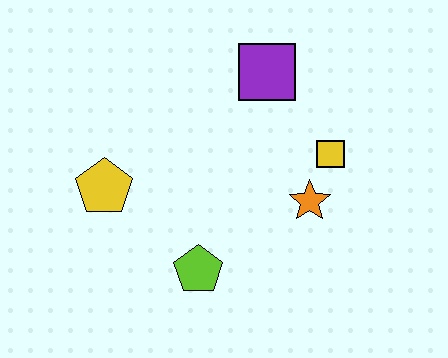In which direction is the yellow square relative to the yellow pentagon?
The yellow square is to the right of the yellow pentagon.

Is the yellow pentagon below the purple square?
Yes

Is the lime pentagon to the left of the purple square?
Yes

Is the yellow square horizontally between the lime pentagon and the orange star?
No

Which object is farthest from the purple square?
The lime pentagon is farthest from the purple square.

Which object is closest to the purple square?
The yellow square is closest to the purple square.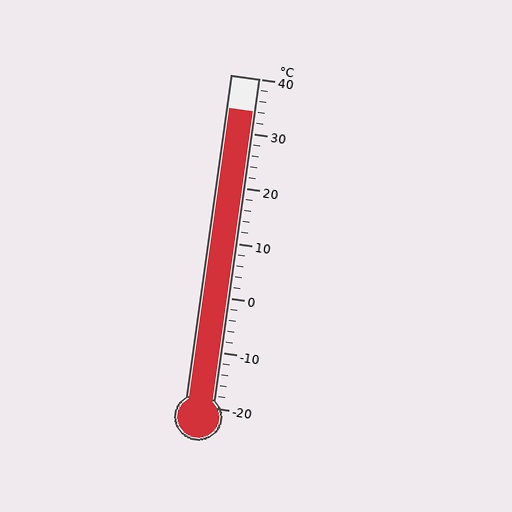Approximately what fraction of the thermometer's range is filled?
The thermometer is filled to approximately 90% of its range.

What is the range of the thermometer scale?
The thermometer scale ranges from -20°C to 40°C.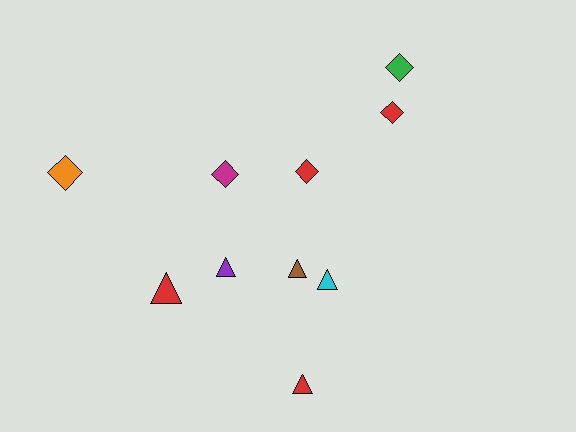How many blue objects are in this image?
There are no blue objects.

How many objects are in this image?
There are 10 objects.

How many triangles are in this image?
There are 5 triangles.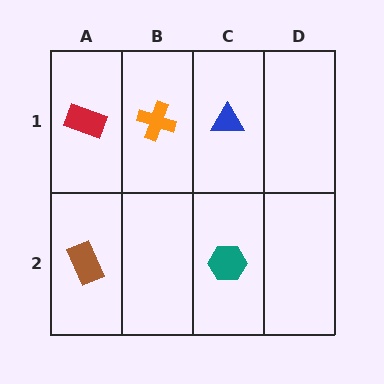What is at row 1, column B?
An orange cross.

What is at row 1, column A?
A red rectangle.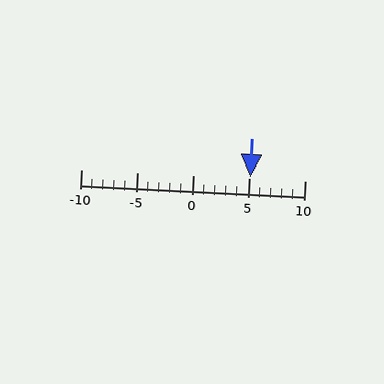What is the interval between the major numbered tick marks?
The major tick marks are spaced 5 units apart.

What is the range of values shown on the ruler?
The ruler shows values from -10 to 10.